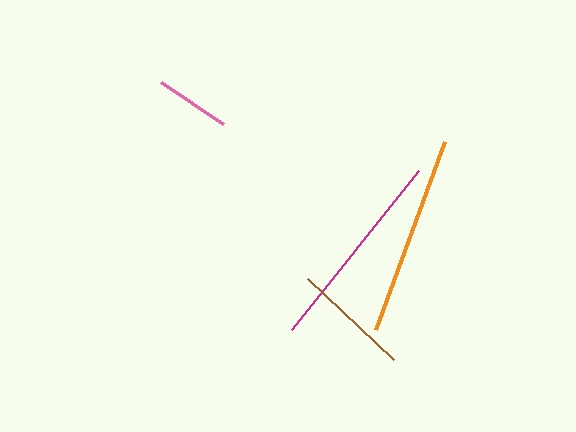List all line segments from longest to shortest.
From longest to shortest: magenta, orange, brown, pink.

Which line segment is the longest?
The magenta line is the longest at approximately 203 pixels.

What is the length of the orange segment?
The orange segment is approximately 200 pixels long.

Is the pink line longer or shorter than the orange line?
The orange line is longer than the pink line.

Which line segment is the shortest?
The pink line is the shortest at approximately 75 pixels.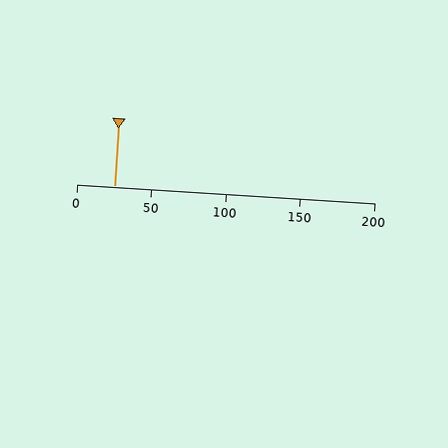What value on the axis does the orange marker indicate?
The marker indicates approximately 25.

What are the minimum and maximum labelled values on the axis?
The axis runs from 0 to 200.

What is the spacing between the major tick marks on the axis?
The major ticks are spaced 50 apart.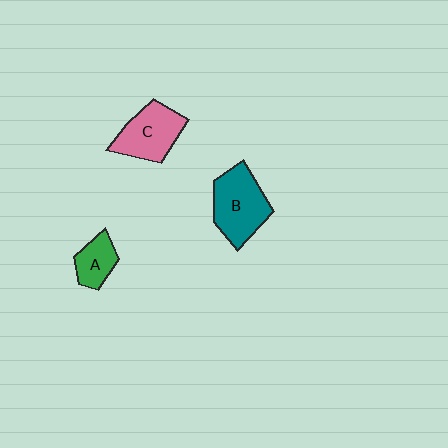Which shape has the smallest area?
Shape A (green).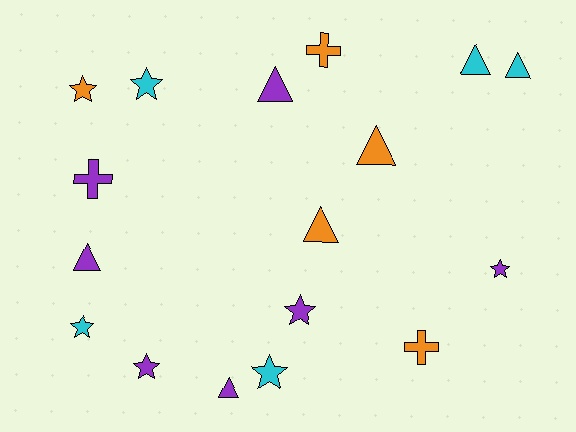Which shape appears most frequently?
Star, with 7 objects.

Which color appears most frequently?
Purple, with 7 objects.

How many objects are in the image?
There are 17 objects.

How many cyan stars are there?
There are 3 cyan stars.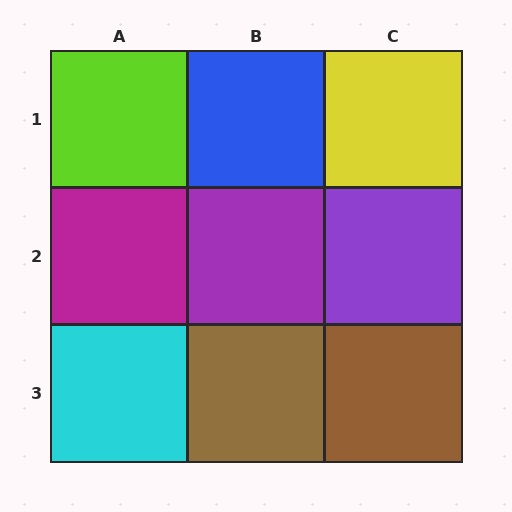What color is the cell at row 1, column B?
Blue.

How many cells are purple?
2 cells are purple.